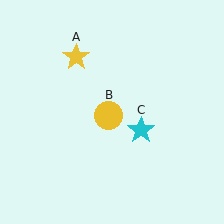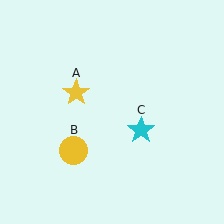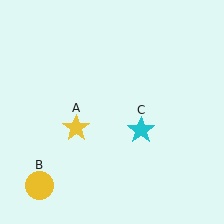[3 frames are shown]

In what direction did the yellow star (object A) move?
The yellow star (object A) moved down.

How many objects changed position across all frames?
2 objects changed position: yellow star (object A), yellow circle (object B).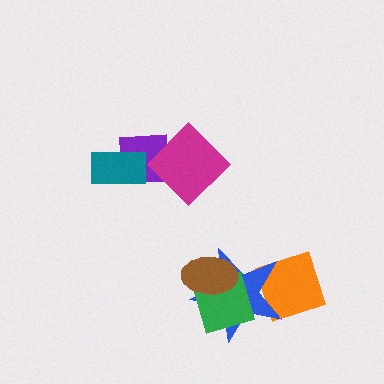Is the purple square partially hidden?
Yes, it is partially covered by another shape.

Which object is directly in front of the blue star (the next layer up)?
The green diamond is directly in front of the blue star.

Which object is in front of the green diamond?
The brown ellipse is in front of the green diamond.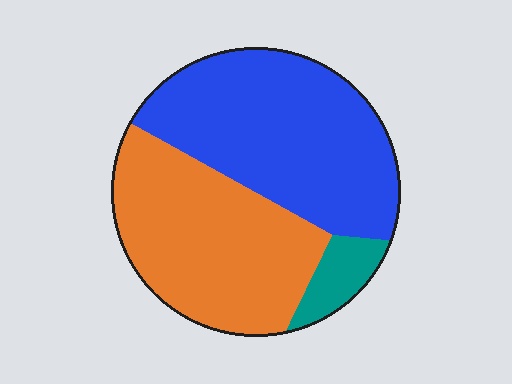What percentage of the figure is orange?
Orange takes up about two fifths (2/5) of the figure.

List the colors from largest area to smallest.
From largest to smallest: blue, orange, teal.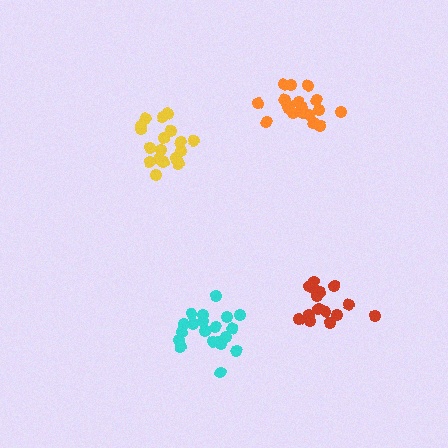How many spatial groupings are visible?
There are 4 spatial groupings.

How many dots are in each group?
Group 1: 16 dots, Group 2: 20 dots, Group 3: 18 dots, Group 4: 19 dots (73 total).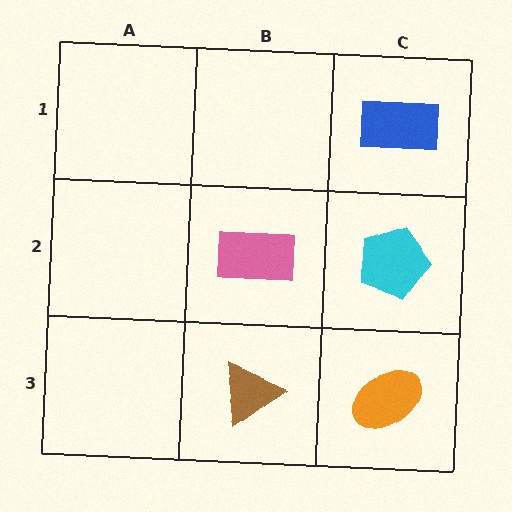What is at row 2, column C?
A cyan pentagon.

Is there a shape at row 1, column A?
No, that cell is empty.